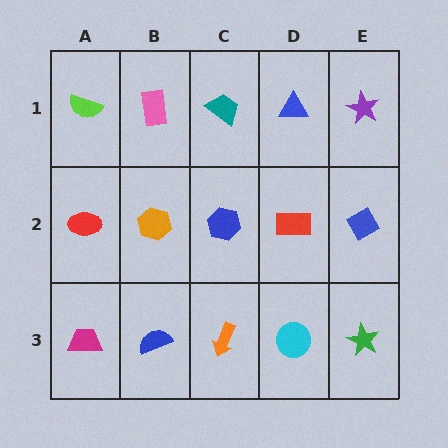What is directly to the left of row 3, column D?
An orange arrow.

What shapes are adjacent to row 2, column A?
A lime semicircle (row 1, column A), a magenta trapezoid (row 3, column A), an orange hexagon (row 2, column B).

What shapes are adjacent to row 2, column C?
A teal trapezoid (row 1, column C), an orange arrow (row 3, column C), an orange hexagon (row 2, column B), a red rectangle (row 2, column D).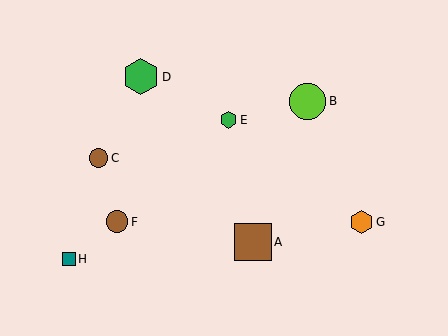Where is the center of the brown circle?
The center of the brown circle is at (98, 158).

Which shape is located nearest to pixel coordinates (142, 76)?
The green hexagon (labeled D) at (141, 77) is nearest to that location.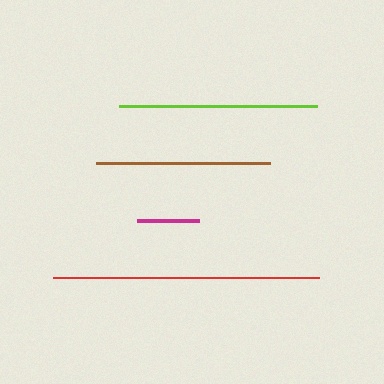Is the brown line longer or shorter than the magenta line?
The brown line is longer than the magenta line.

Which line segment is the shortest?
The magenta line is the shortest at approximately 62 pixels.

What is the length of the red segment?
The red segment is approximately 266 pixels long.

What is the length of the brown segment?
The brown segment is approximately 174 pixels long.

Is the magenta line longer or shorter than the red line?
The red line is longer than the magenta line.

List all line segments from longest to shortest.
From longest to shortest: red, lime, brown, magenta.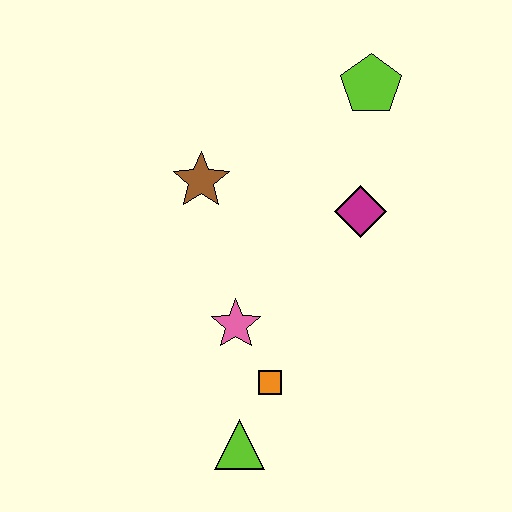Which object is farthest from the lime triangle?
The lime pentagon is farthest from the lime triangle.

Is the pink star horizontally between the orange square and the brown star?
Yes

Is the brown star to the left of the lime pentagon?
Yes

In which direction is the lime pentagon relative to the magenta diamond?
The lime pentagon is above the magenta diamond.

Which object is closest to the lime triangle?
The orange square is closest to the lime triangle.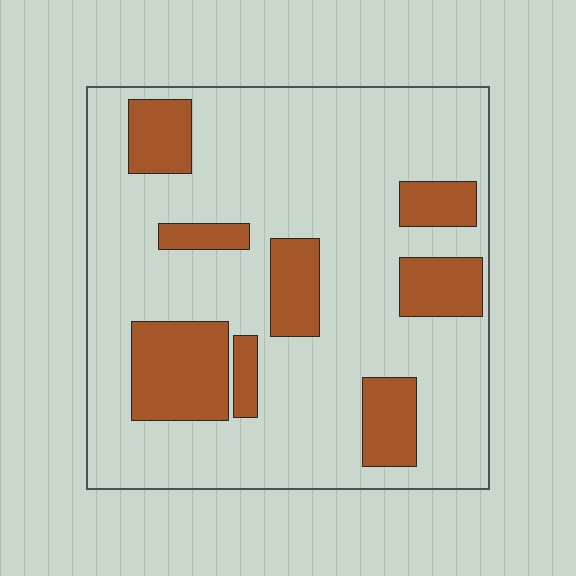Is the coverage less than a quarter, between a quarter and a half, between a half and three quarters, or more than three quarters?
Less than a quarter.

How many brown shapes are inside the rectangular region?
8.